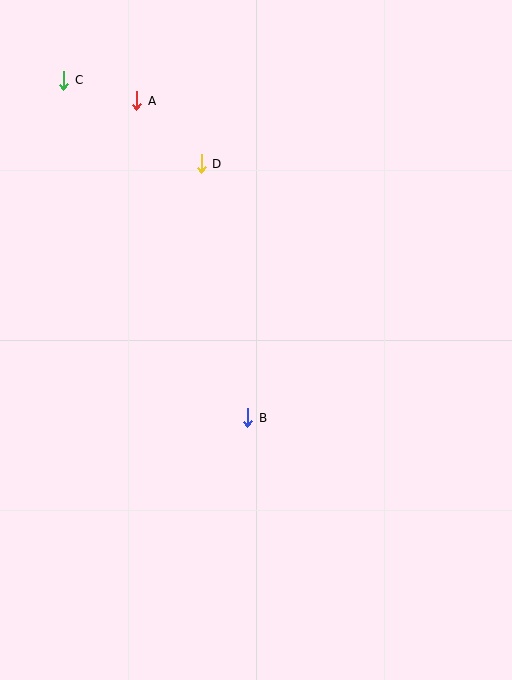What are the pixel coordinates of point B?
Point B is at (248, 418).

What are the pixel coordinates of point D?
Point D is at (201, 164).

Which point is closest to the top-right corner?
Point D is closest to the top-right corner.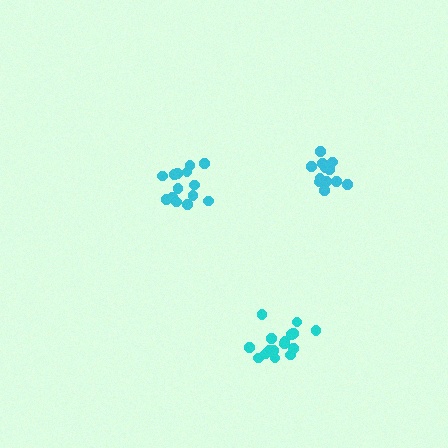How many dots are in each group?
Group 1: 14 dots, Group 2: 16 dots, Group 3: 13 dots (43 total).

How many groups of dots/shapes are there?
There are 3 groups.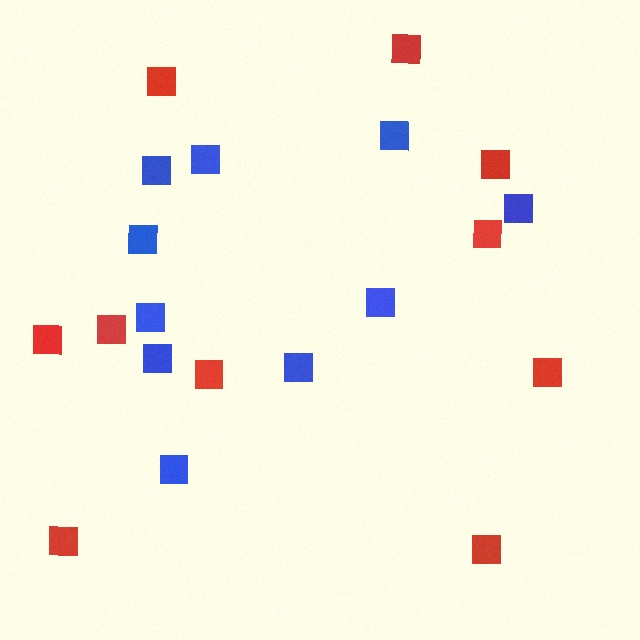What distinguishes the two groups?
There are 2 groups: one group of red squares (10) and one group of blue squares (10).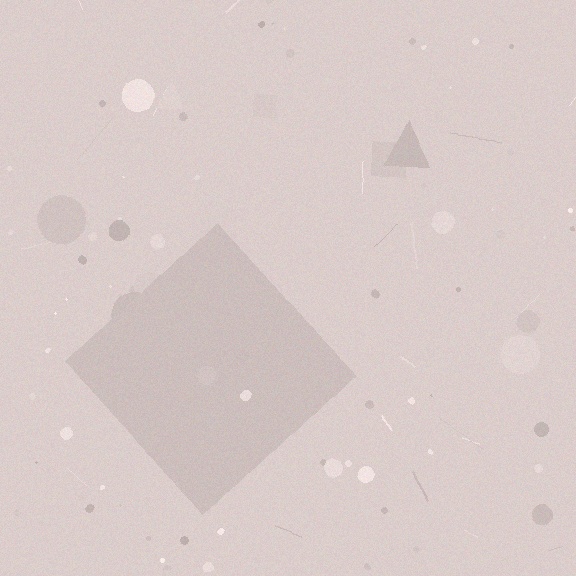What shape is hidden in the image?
A diamond is hidden in the image.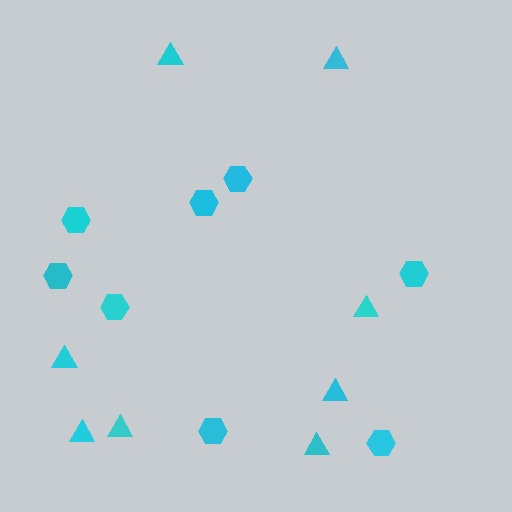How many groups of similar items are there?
There are 2 groups: one group of hexagons (8) and one group of triangles (8).